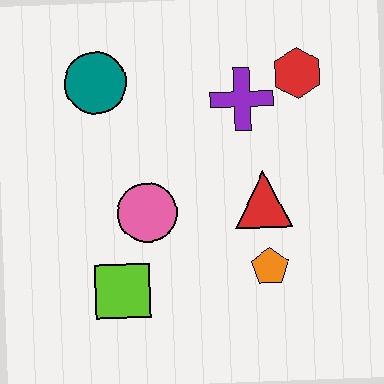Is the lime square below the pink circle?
Yes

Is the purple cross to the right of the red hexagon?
No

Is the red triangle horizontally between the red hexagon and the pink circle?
Yes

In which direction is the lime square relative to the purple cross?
The lime square is below the purple cross.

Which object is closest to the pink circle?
The lime square is closest to the pink circle.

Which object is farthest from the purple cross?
The lime square is farthest from the purple cross.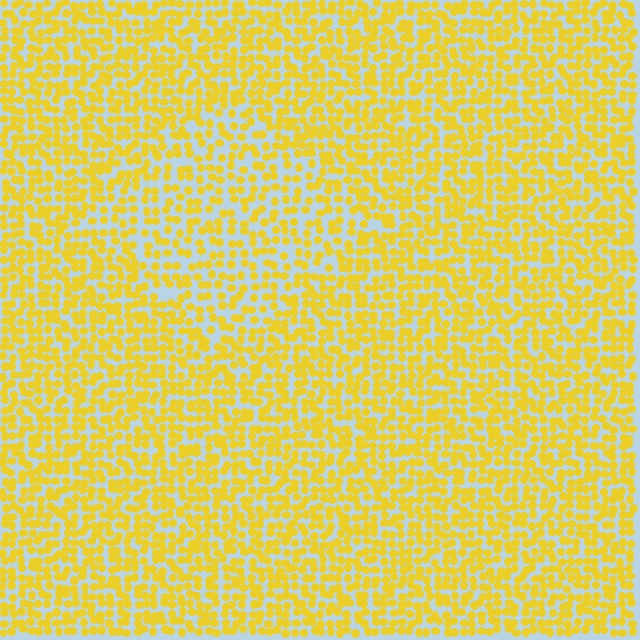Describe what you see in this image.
The image contains small yellow elements arranged at two different densities. A diamond-shaped region is visible where the elements are less densely packed than the surrounding area.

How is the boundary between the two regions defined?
The boundary is defined by a change in element density (approximately 1.5x ratio). All elements are the same color, size, and shape.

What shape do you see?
I see a diamond.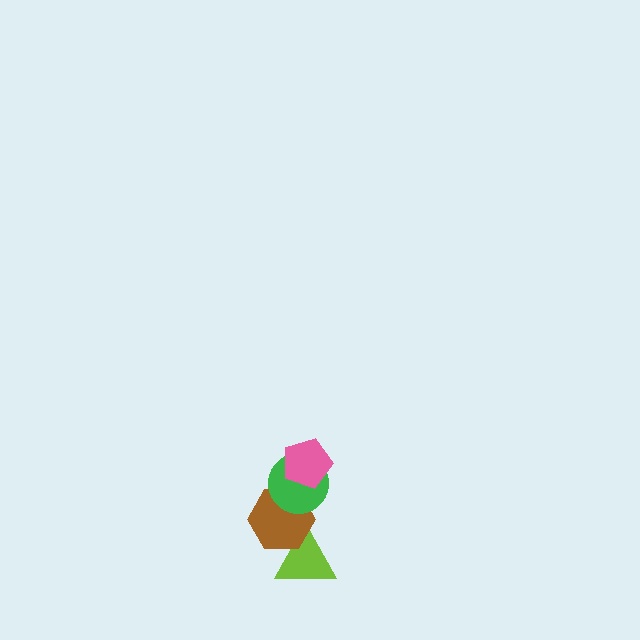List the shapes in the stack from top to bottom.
From top to bottom: the pink pentagon, the green circle, the brown hexagon, the lime triangle.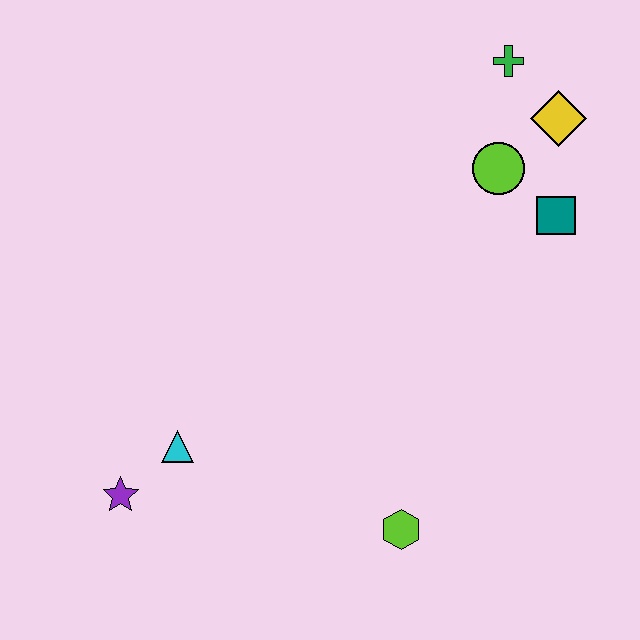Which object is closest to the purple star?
The cyan triangle is closest to the purple star.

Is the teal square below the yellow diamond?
Yes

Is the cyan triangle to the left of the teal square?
Yes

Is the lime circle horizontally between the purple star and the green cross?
Yes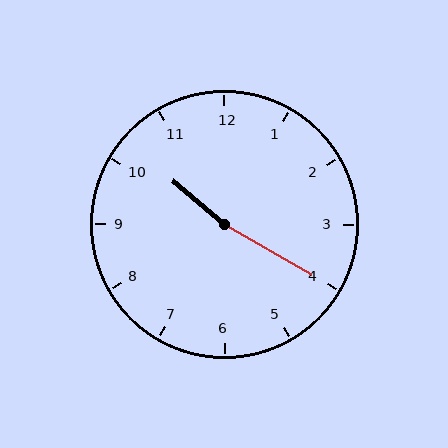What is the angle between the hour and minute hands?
Approximately 170 degrees.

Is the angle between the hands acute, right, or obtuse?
It is obtuse.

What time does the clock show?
10:20.